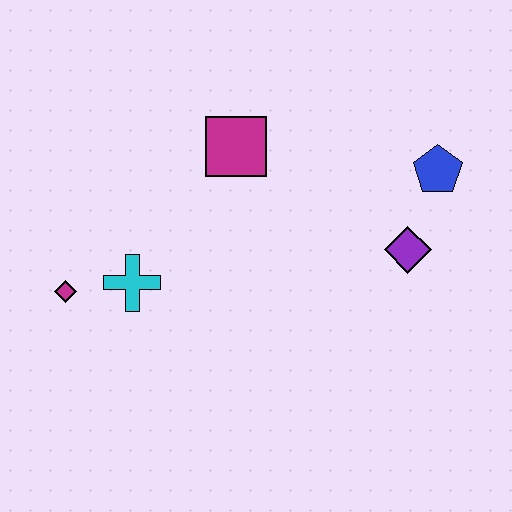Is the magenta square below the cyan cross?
No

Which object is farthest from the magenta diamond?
The blue pentagon is farthest from the magenta diamond.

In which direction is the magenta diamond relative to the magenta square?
The magenta diamond is to the left of the magenta square.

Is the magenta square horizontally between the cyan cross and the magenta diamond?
No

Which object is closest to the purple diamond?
The blue pentagon is closest to the purple diamond.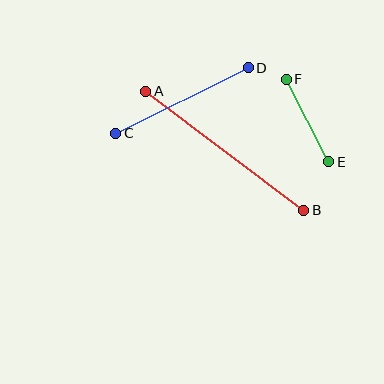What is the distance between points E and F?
The distance is approximately 93 pixels.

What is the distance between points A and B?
The distance is approximately 198 pixels.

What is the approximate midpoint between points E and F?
The midpoint is at approximately (307, 120) pixels.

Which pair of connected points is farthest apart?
Points A and B are farthest apart.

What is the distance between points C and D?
The distance is approximately 148 pixels.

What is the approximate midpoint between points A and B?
The midpoint is at approximately (225, 151) pixels.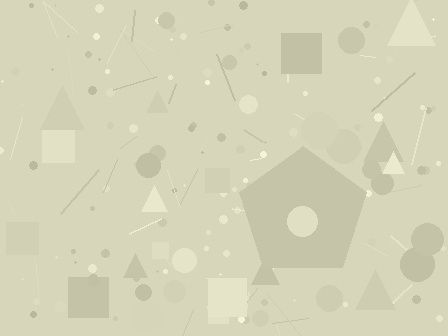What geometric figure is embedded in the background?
A pentagon is embedded in the background.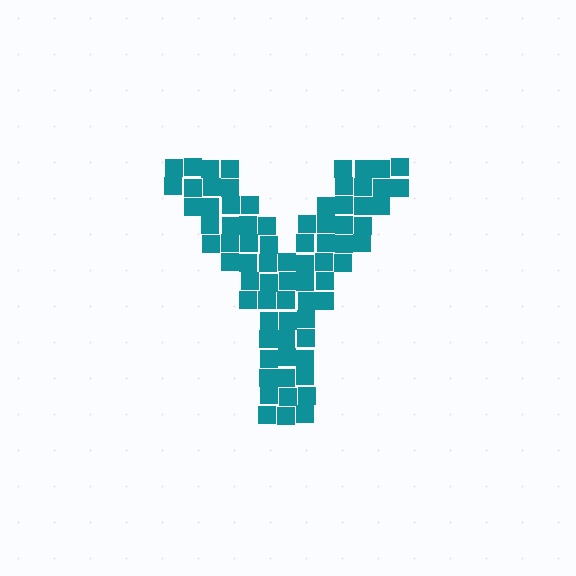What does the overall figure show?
The overall figure shows the letter Y.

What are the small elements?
The small elements are squares.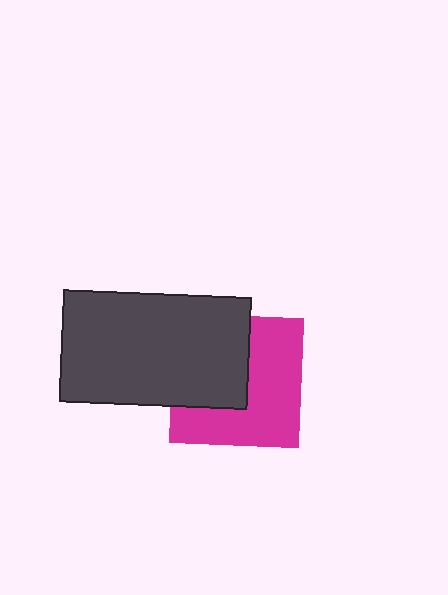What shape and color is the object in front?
The object in front is a dark gray rectangle.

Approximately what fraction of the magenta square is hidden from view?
Roughly 42% of the magenta square is hidden behind the dark gray rectangle.